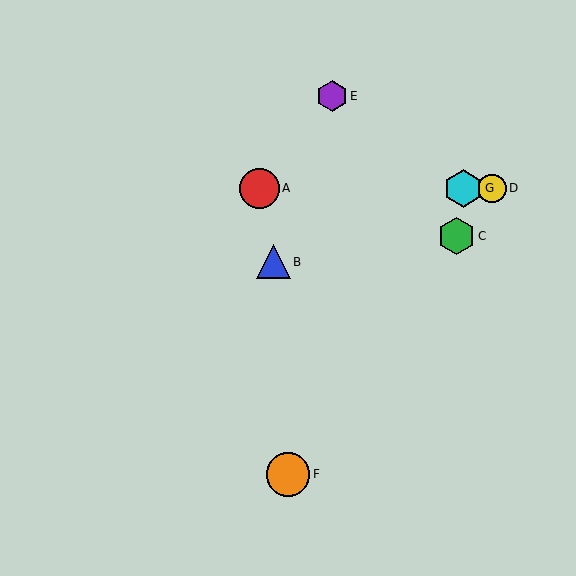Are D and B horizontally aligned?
No, D is at y≈188 and B is at y≈262.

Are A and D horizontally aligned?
Yes, both are at y≈188.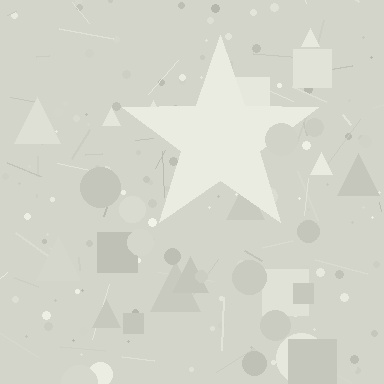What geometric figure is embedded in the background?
A star is embedded in the background.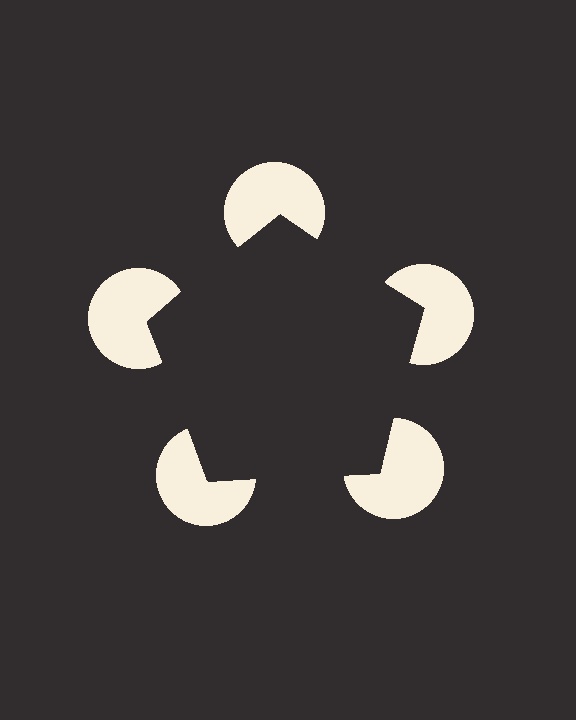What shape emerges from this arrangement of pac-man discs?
An illusory pentagon — its edges are inferred from the aligned wedge cuts in the pac-man discs, not physically drawn.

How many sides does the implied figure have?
5 sides.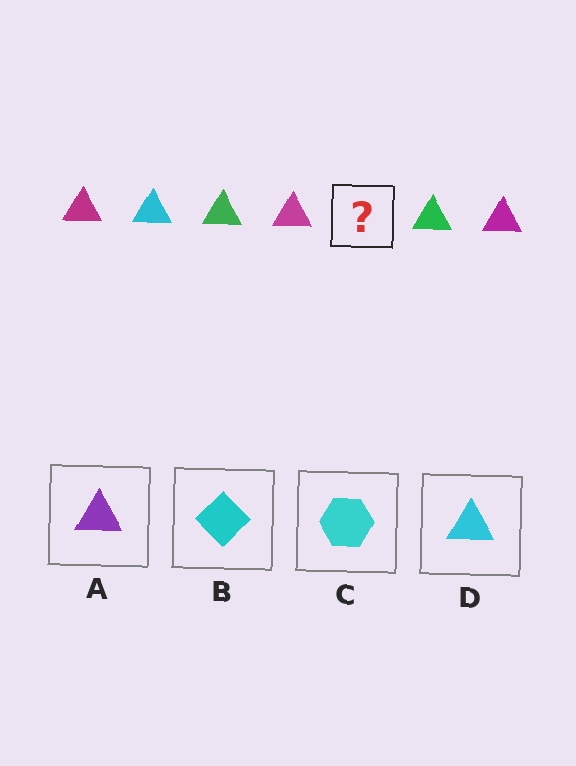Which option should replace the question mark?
Option D.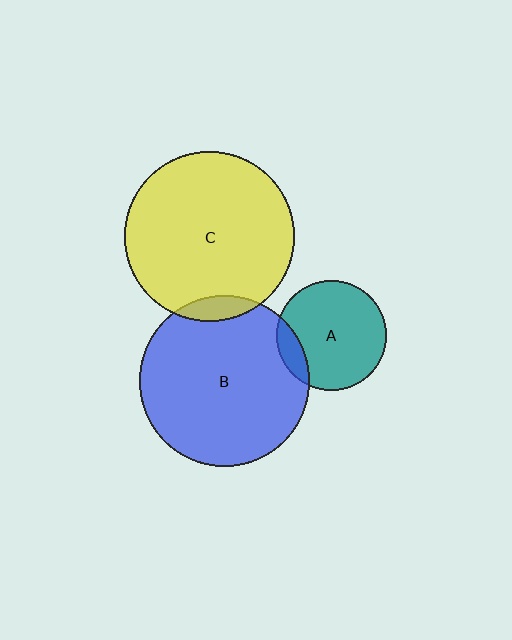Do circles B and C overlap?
Yes.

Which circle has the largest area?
Circle B (blue).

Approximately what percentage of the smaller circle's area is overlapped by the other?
Approximately 5%.